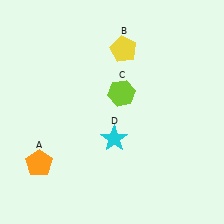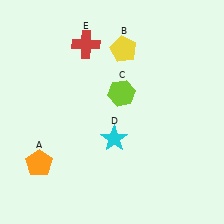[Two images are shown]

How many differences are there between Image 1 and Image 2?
There is 1 difference between the two images.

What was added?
A red cross (E) was added in Image 2.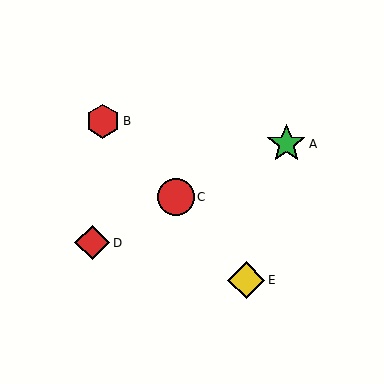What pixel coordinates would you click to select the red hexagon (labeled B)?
Click at (103, 121) to select the red hexagon B.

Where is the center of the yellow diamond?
The center of the yellow diamond is at (246, 280).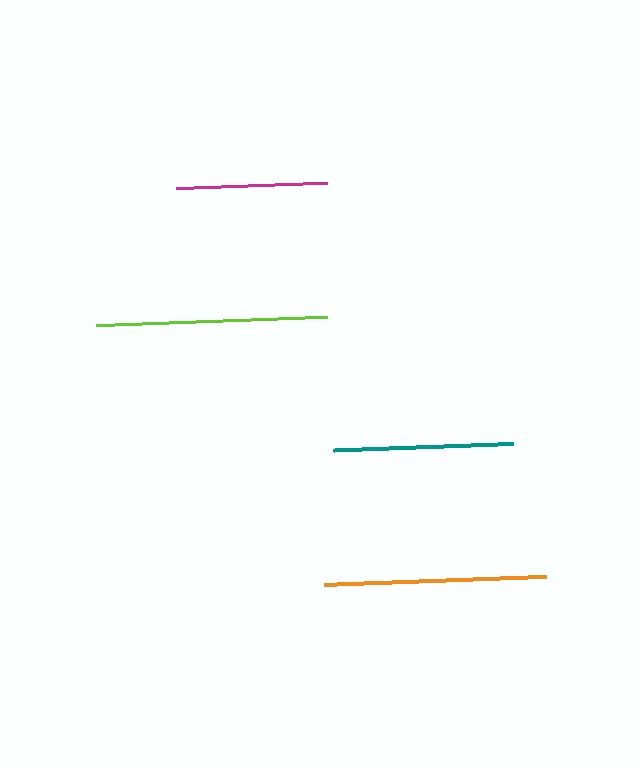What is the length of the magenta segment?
The magenta segment is approximately 151 pixels long.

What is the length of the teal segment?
The teal segment is approximately 180 pixels long.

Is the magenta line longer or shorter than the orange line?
The orange line is longer than the magenta line.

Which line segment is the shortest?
The magenta line is the shortest at approximately 151 pixels.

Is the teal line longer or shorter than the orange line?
The orange line is longer than the teal line.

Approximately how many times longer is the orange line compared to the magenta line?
The orange line is approximately 1.5 times the length of the magenta line.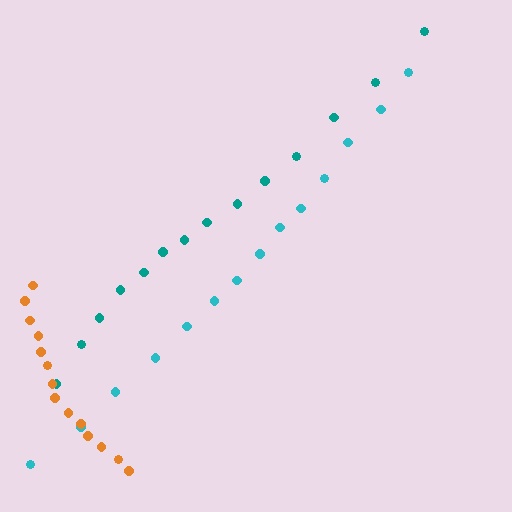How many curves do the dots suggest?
There are 3 distinct paths.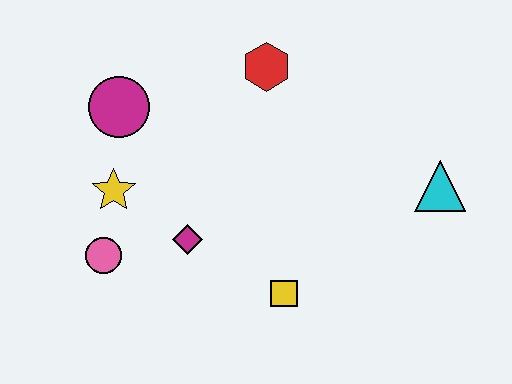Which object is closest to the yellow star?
The pink circle is closest to the yellow star.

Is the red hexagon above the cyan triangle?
Yes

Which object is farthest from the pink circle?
The cyan triangle is farthest from the pink circle.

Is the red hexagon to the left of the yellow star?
No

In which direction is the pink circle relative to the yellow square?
The pink circle is to the left of the yellow square.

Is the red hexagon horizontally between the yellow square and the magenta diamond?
Yes